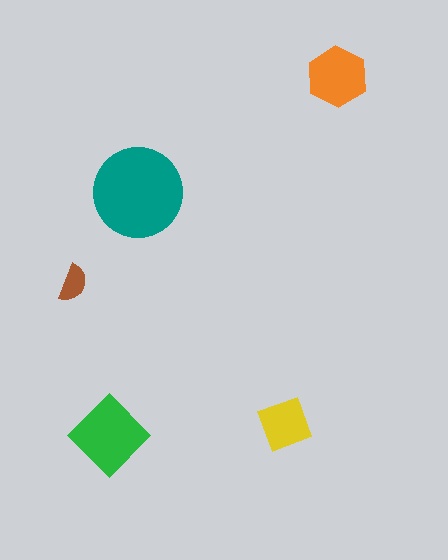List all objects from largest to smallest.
The teal circle, the green diamond, the orange hexagon, the yellow square, the brown semicircle.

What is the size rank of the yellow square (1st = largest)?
4th.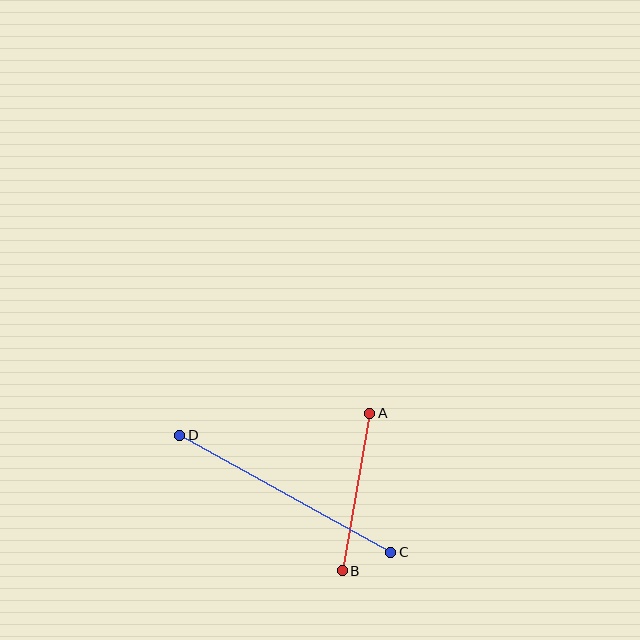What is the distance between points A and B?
The distance is approximately 160 pixels.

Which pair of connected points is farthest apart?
Points C and D are farthest apart.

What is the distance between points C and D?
The distance is approximately 241 pixels.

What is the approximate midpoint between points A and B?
The midpoint is at approximately (356, 492) pixels.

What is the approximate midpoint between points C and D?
The midpoint is at approximately (285, 494) pixels.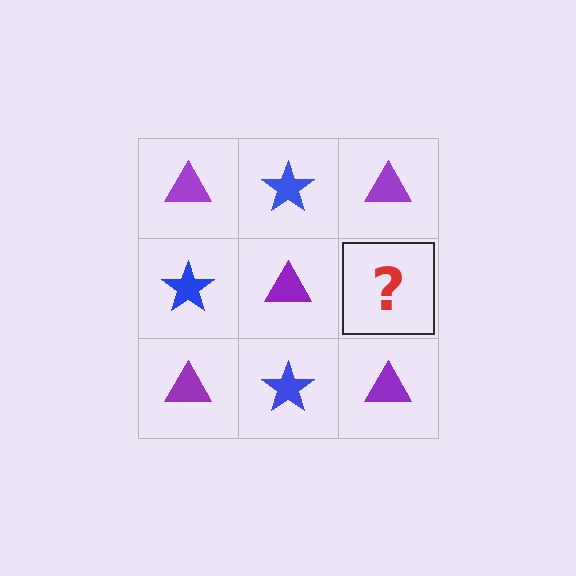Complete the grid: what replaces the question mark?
The question mark should be replaced with a blue star.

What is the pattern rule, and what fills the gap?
The rule is that it alternates purple triangle and blue star in a checkerboard pattern. The gap should be filled with a blue star.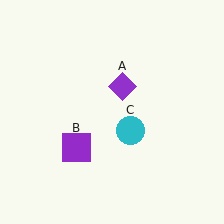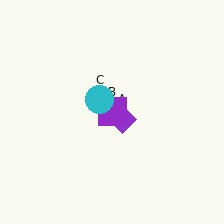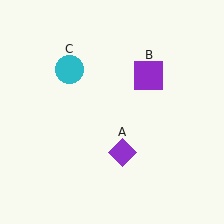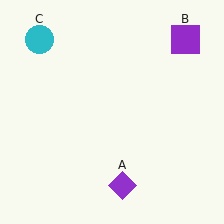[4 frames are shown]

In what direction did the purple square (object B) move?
The purple square (object B) moved up and to the right.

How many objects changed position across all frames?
3 objects changed position: purple diamond (object A), purple square (object B), cyan circle (object C).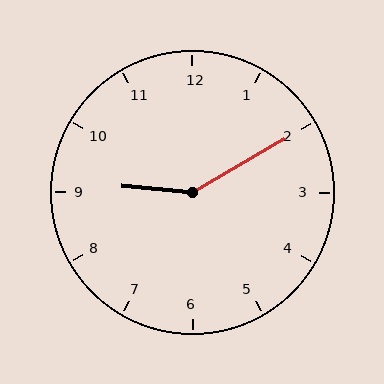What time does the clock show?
9:10.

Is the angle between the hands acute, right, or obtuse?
It is obtuse.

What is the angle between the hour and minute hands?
Approximately 145 degrees.